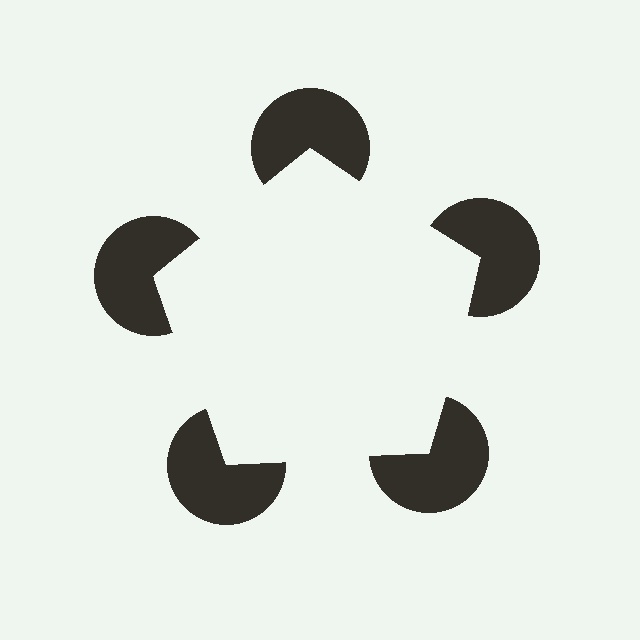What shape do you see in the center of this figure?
An illusory pentagon — its edges are inferred from the aligned wedge cuts in the pac-man discs, not physically drawn.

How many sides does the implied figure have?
5 sides.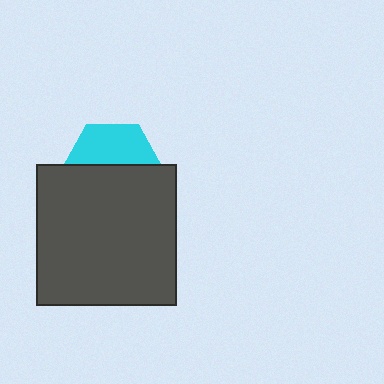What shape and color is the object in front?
The object in front is a dark gray square.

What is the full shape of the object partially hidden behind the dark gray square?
The partially hidden object is a cyan hexagon.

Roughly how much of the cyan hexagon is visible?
A small part of it is visible (roughly 42%).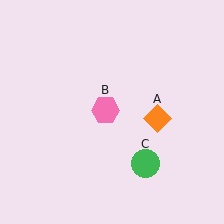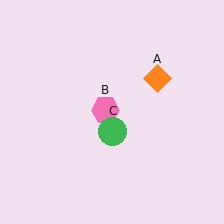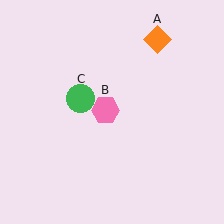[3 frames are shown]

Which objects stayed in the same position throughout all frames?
Pink hexagon (object B) remained stationary.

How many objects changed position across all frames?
2 objects changed position: orange diamond (object A), green circle (object C).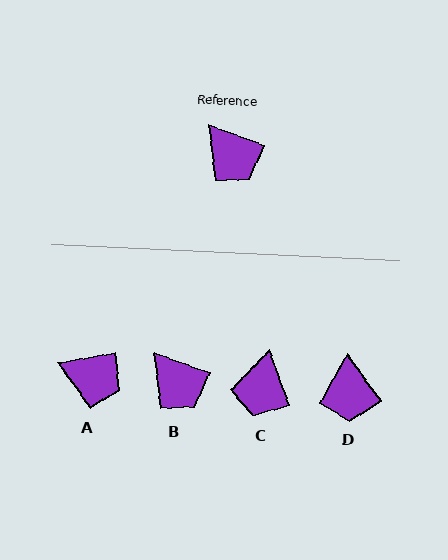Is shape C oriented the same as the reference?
No, it is off by about 51 degrees.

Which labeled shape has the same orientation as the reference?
B.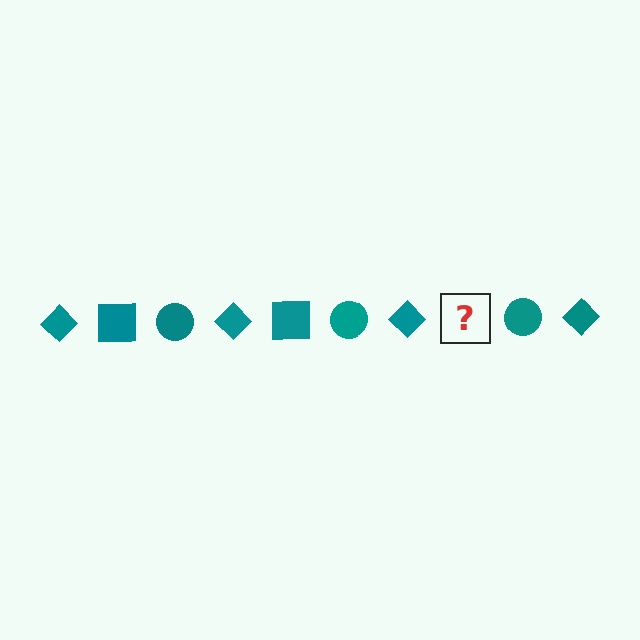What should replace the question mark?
The question mark should be replaced with a teal square.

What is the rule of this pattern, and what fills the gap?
The rule is that the pattern cycles through diamond, square, circle shapes in teal. The gap should be filled with a teal square.